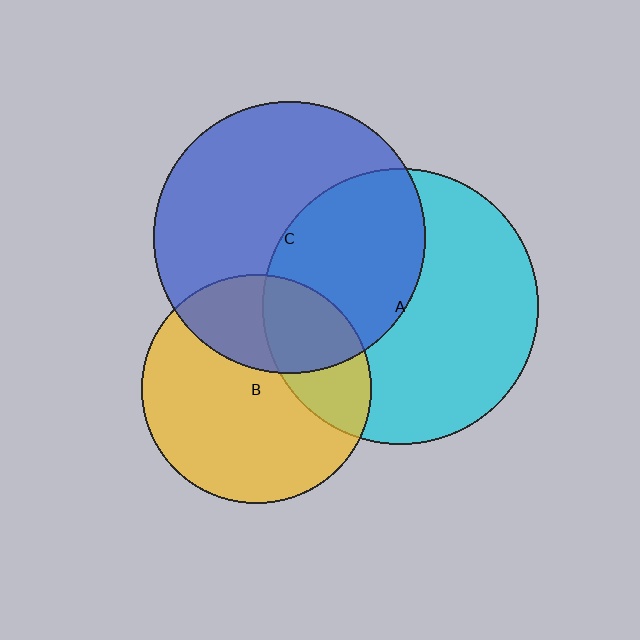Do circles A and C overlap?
Yes.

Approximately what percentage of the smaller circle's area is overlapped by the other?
Approximately 45%.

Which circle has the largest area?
Circle A (cyan).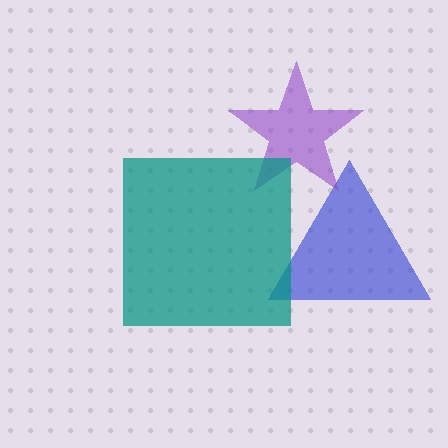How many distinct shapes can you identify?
There are 3 distinct shapes: a blue triangle, a purple star, a teal square.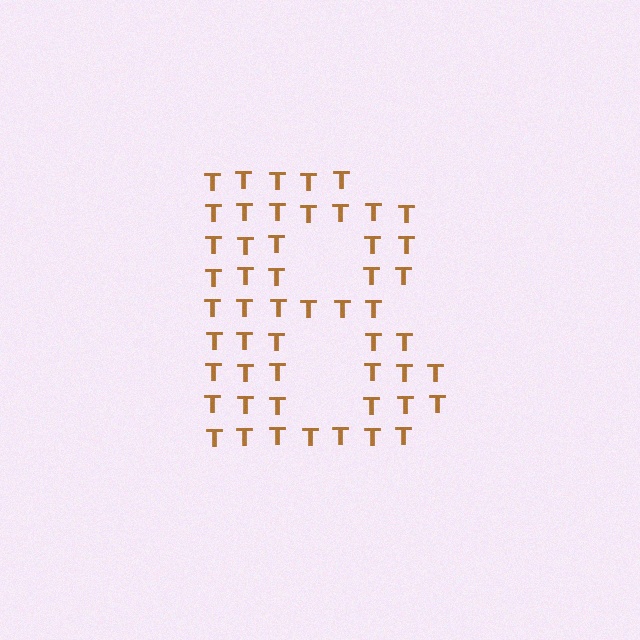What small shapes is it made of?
It is made of small letter T's.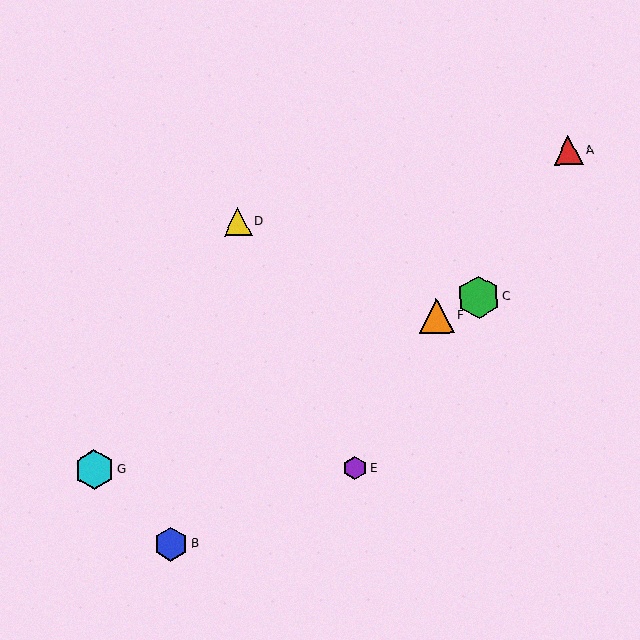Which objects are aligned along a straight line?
Objects C, F, G are aligned along a straight line.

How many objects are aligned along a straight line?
3 objects (C, F, G) are aligned along a straight line.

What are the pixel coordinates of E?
Object E is at (355, 468).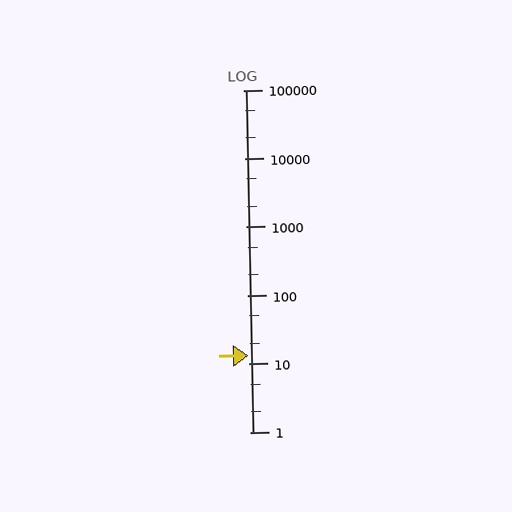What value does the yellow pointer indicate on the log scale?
The pointer indicates approximately 13.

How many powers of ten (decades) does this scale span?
The scale spans 5 decades, from 1 to 100000.